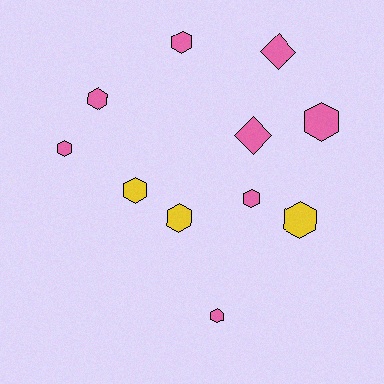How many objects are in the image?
There are 11 objects.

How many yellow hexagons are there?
There are 3 yellow hexagons.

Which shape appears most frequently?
Hexagon, with 9 objects.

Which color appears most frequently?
Pink, with 8 objects.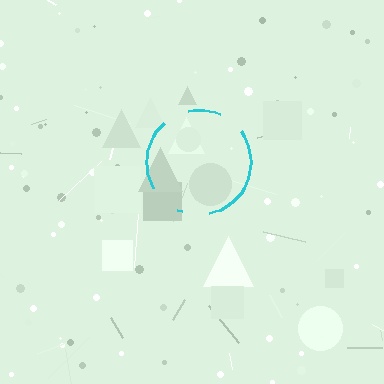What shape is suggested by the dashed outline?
The dashed outline suggests a circle.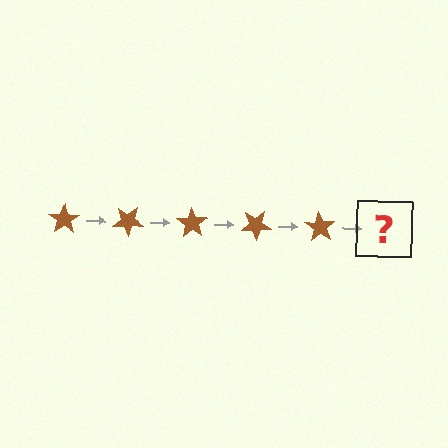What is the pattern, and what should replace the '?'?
The pattern is that the star rotates 35 degrees each step. The '?' should be a brown star rotated 175 degrees.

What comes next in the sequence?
The next element should be a brown star rotated 175 degrees.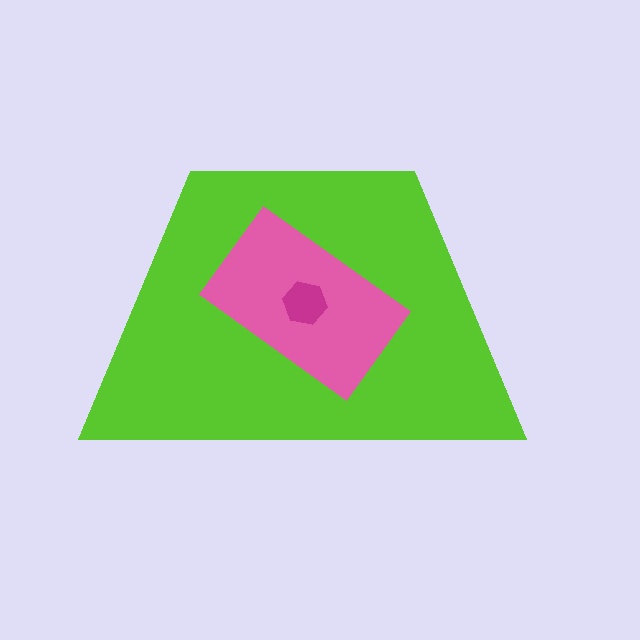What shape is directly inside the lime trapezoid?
The pink rectangle.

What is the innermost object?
The magenta hexagon.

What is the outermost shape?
The lime trapezoid.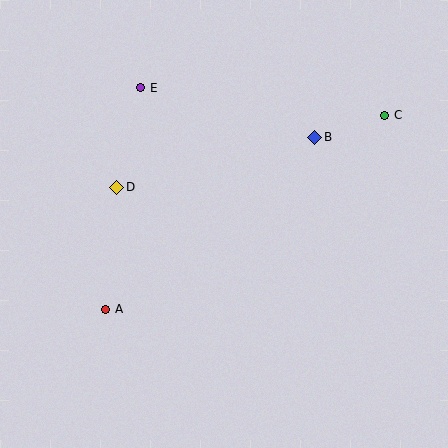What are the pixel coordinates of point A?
Point A is at (106, 309).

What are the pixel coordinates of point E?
Point E is at (141, 88).